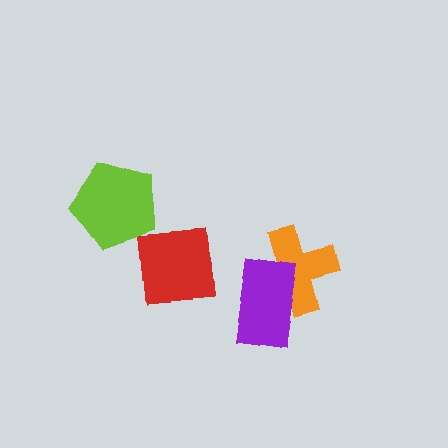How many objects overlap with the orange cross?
1 object overlaps with the orange cross.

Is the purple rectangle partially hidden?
No, no other shape covers it.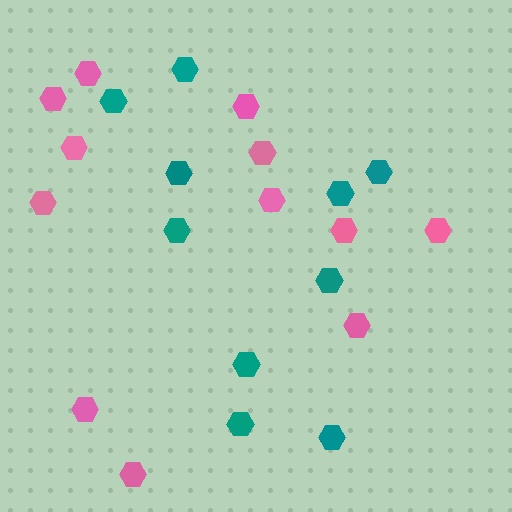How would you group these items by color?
There are 2 groups: one group of teal hexagons (10) and one group of pink hexagons (12).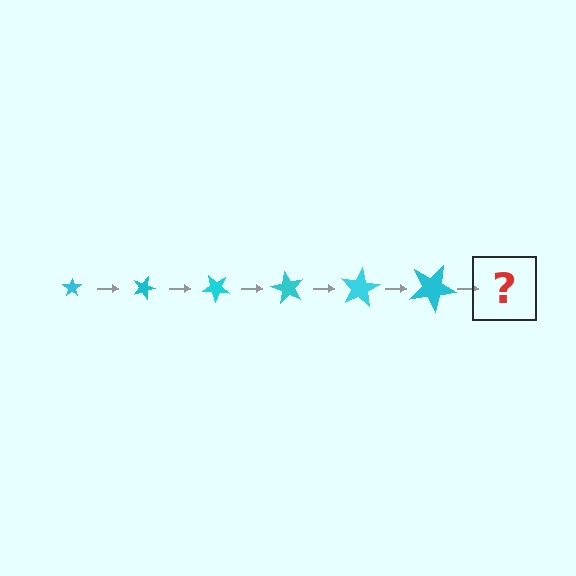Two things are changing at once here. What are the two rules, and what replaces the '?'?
The two rules are that the star grows larger each step and it rotates 20 degrees each step. The '?' should be a star, larger than the previous one and rotated 120 degrees from the start.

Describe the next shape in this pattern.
It should be a star, larger than the previous one and rotated 120 degrees from the start.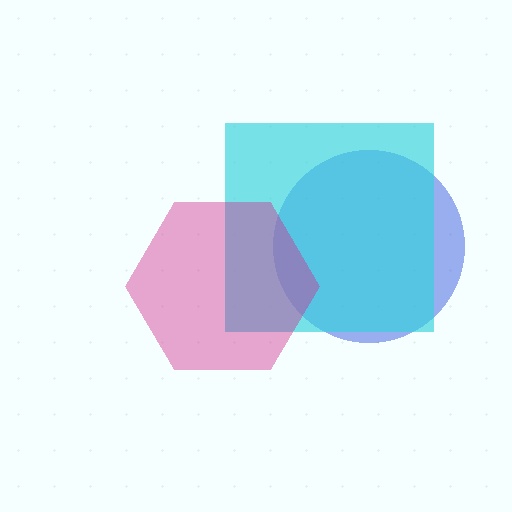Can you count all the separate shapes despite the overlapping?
Yes, there are 3 separate shapes.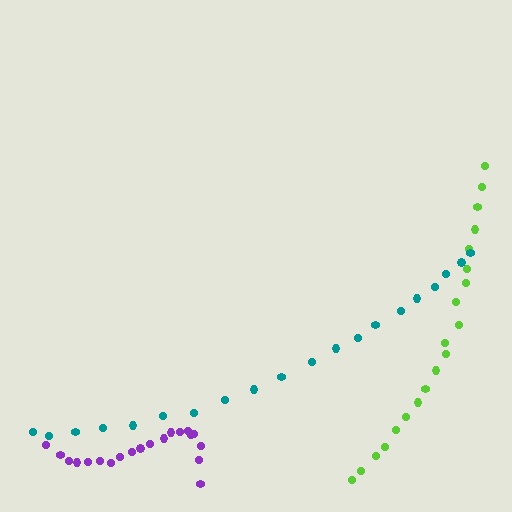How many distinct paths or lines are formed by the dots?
There are 3 distinct paths.